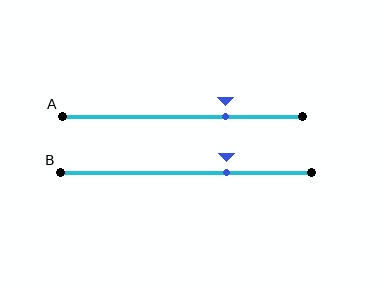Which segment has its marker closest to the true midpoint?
Segment B has its marker closest to the true midpoint.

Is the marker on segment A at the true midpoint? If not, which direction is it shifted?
No, the marker on segment A is shifted to the right by about 18% of the segment length.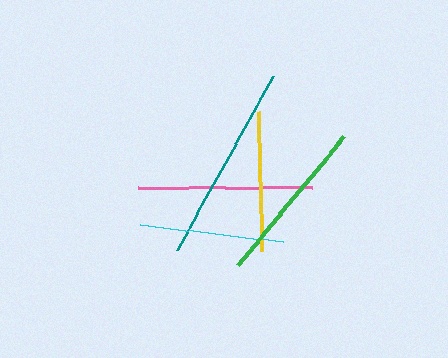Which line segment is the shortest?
The yellow line is the shortest at approximately 140 pixels.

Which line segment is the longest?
The teal line is the longest at approximately 197 pixels.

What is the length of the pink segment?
The pink segment is approximately 174 pixels long.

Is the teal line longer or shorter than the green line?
The teal line is longer than the green line.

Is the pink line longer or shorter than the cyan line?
The pink line is longer than the cyan line.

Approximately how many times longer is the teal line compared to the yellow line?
The teal line is approximately 1.4 times the length of the yellow line.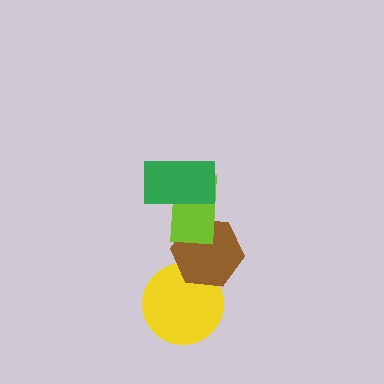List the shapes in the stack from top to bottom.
From top to bottom: the green rectangle, the lime rectangle, the brown hexagon, the yellow circle.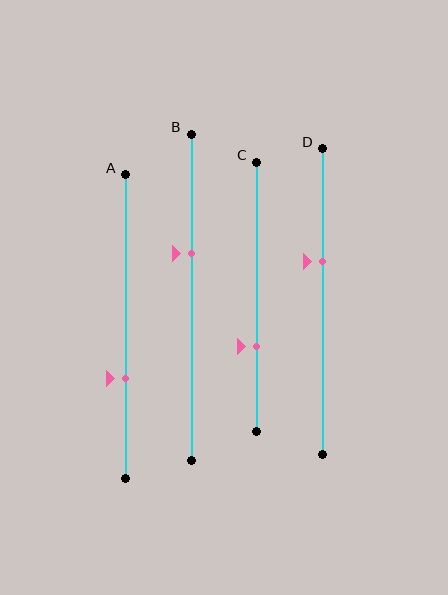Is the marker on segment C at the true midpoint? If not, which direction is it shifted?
No, the marker on segment C is shifted downward by about 18% of the segment length.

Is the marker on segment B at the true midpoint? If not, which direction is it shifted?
No, the marker on segment B is shifted upward by about 13% of the segment length.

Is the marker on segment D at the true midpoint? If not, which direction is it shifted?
No, the marker on segment D is shifted upward by about 13% of the segment length.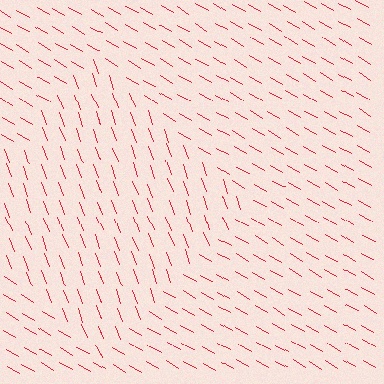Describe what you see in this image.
The image is filled with small red line segments. A diamond region in the image has lines oriented differently from the surrounding lines, creating a visible texture boundary.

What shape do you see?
I see a diamond.